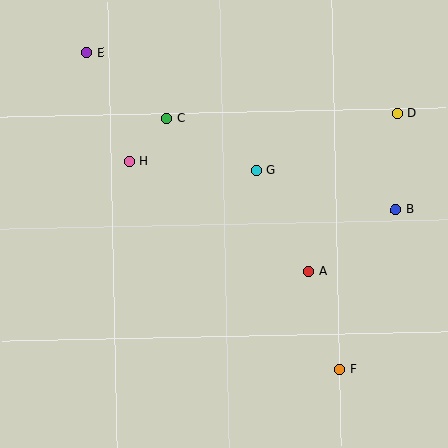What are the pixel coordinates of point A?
Point A is at (309, 271).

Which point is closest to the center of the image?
Point G at (256, 171) is closest to the center.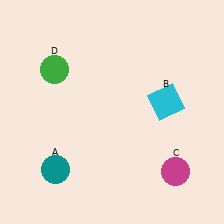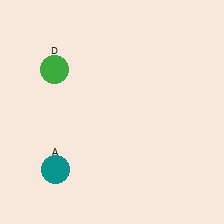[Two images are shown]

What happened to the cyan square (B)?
The cyan square (B) was removed in Image 2. It was in the top-right area of Image 1.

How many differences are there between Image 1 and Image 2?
There are 2 differences between the two images.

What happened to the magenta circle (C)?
The magenta circle (C) was removed in Image 2. It was in the bottom-right area of Image 1.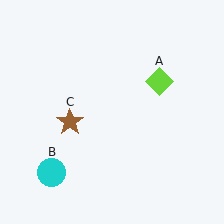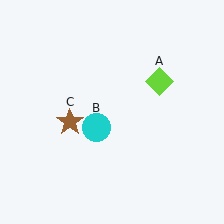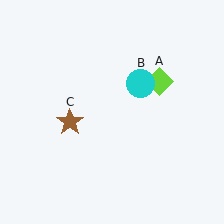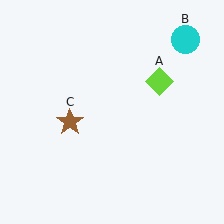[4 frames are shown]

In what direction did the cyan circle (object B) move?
The cyan circle (object B) moved up and to the right.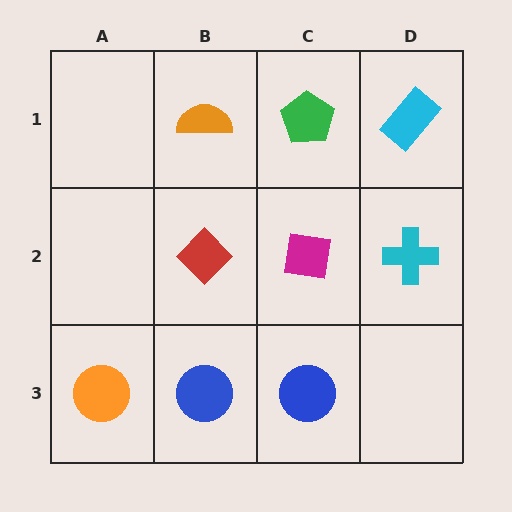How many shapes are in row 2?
3 shapes.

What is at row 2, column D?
A cyan cross.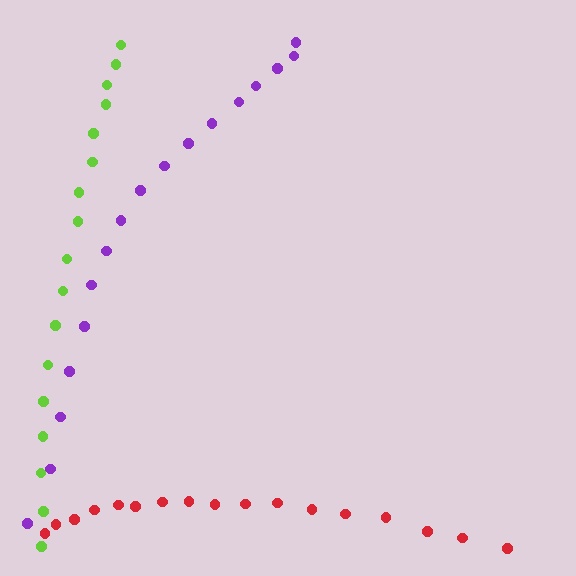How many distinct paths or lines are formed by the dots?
There are 3 distinct paths.